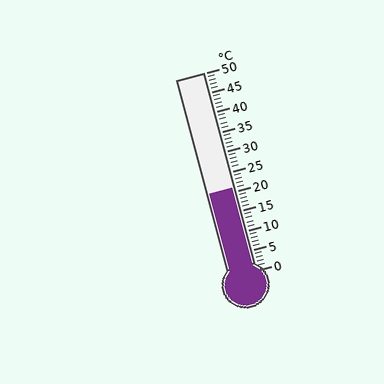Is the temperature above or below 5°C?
The temperature is above 5°C.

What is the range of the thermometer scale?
The thermometer scale ranges from 0°C to 50°C.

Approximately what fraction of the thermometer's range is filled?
The thermometer is filled to approximately 40% of its range.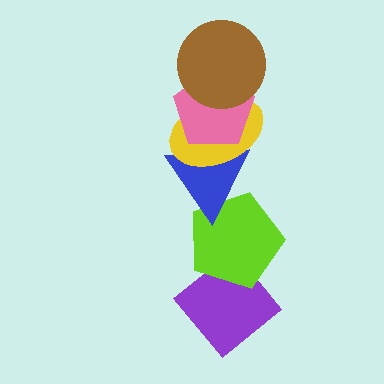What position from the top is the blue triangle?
The blue triangle is 4th from the top.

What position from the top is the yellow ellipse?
The yellow ellipse is 3rd from the top.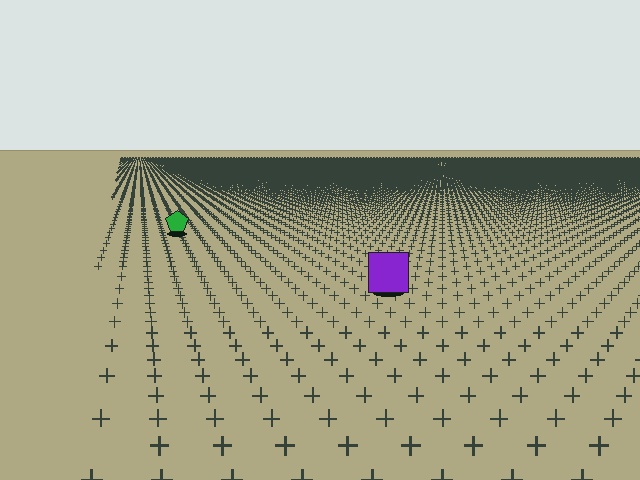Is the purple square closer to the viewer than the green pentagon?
Yes. The purple square is closer — you can tell from the texture gradient: the ground texture is coarser near it.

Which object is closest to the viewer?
The purple square is closest. The texture marks near it are larger and more spread out.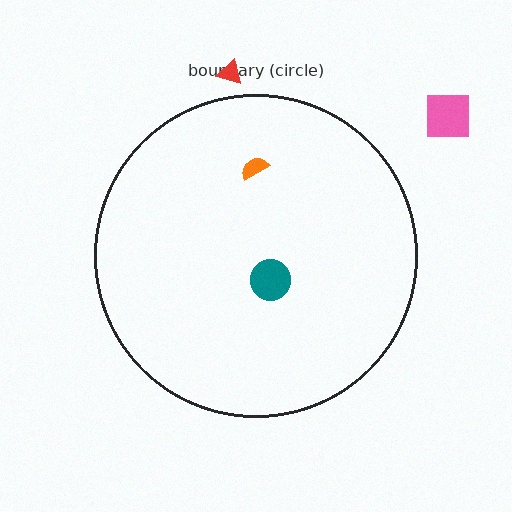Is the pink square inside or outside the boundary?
Outside.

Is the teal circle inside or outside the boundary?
Inside.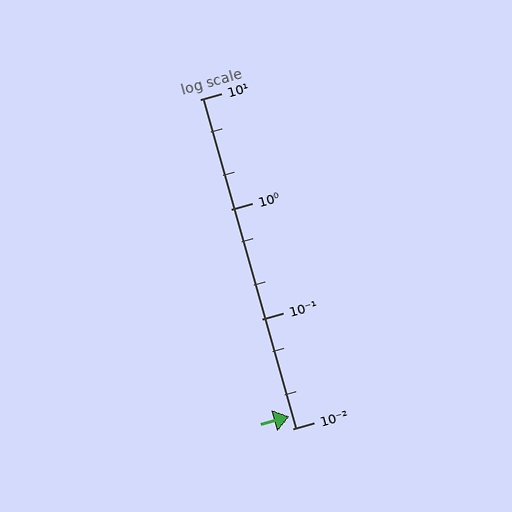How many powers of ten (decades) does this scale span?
The scale spans 3 decades, from 0.01 to 10.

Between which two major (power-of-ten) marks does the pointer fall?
The pointer is between 0.01 and 0.1.